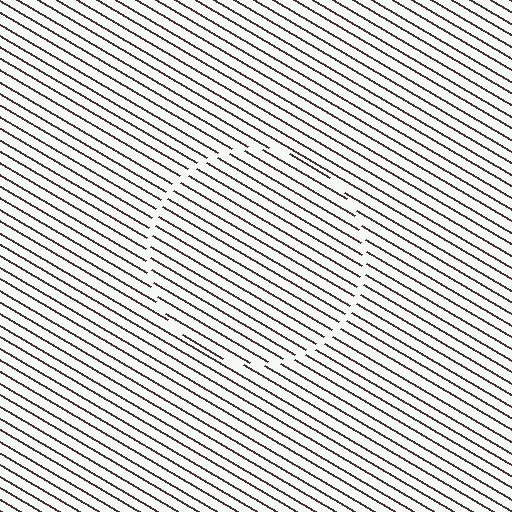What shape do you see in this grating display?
An illusory circle. The interior of the shape contains the same grating, shifted by half a period — the contour is defined by the phase discontinuity where line-ends from the inner and outer gratings abut.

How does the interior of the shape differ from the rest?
The interior of the shape contains the same grating, shifted by half a period — the contour is defined by the phase discontinuity where line-ends from the inner and outer gratings abut.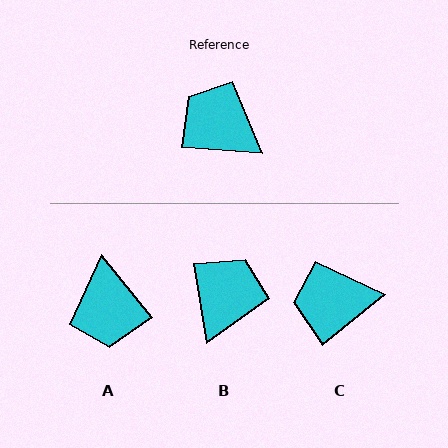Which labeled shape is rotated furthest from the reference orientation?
A, about 133 degrees away.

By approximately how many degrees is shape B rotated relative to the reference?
Approximately 76 degrees clockwise.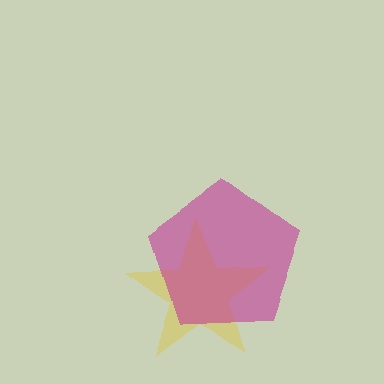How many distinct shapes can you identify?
There are 2 distinct shapes: a yellow star, a magenta pentagon.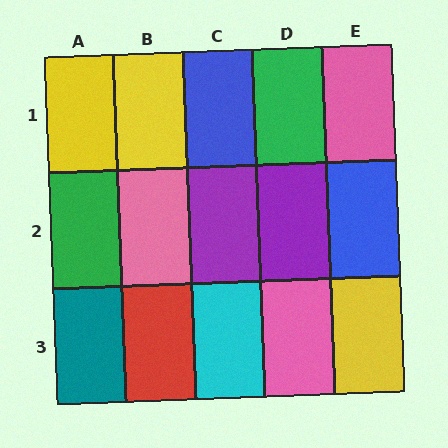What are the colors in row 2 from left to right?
Green, pink, purple, purple, blue.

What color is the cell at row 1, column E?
Pink.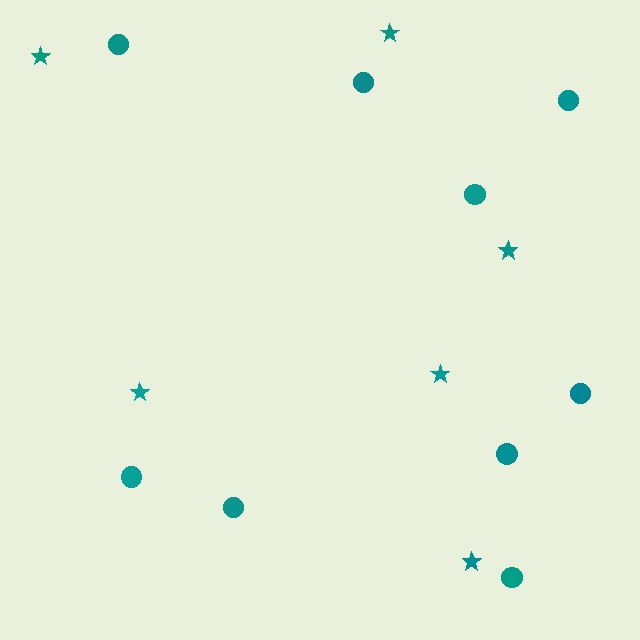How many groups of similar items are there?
There are 2 groups: one group of stars (6) and one group of circles (9).